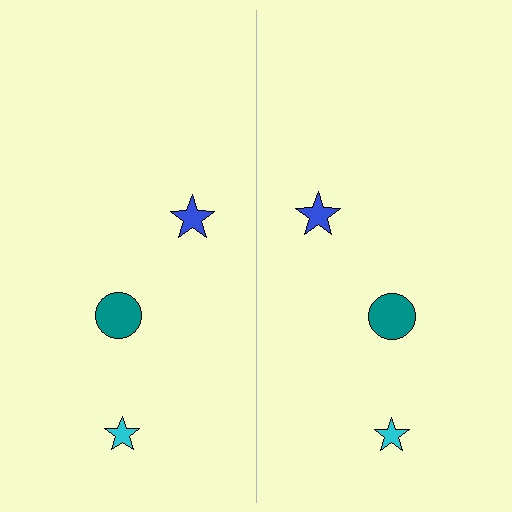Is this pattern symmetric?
Yes, this pattern has bilateral (reflection) symmetry.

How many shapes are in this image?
There are 6 shapes in this image.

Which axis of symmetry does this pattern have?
The pattern has a vertical axis of symmetry running through the center of the image.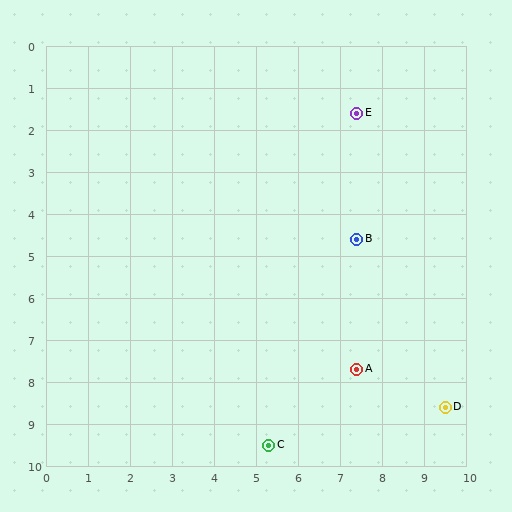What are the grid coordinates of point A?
Point A is at approximately (7.4, 7.7).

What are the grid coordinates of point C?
Point C is at approximately (5.3, 9.5).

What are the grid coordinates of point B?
Point B is at approximately (7.4, 4.6).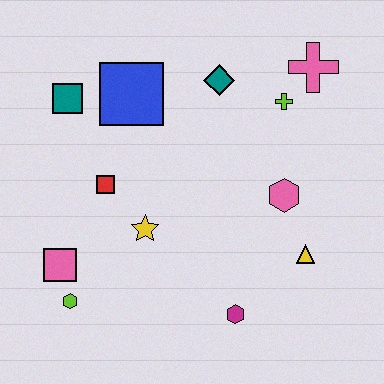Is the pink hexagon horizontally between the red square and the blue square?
No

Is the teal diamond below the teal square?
No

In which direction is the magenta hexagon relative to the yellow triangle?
The magenta hexagon is to the left of the yellow triangle.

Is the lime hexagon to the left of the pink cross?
Yes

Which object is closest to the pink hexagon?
The yellow triangle is closest to the pink hexagon.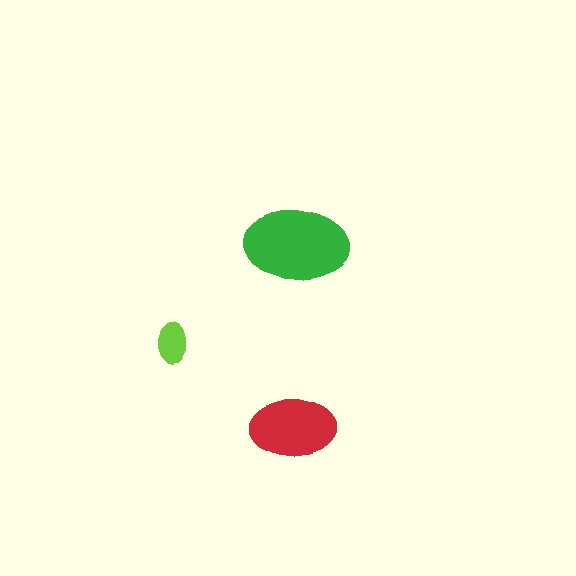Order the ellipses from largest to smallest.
the green one, the red one, the lime one.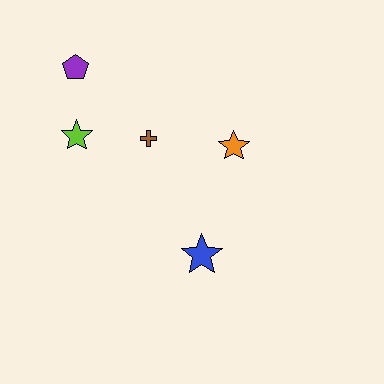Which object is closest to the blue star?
The orange star is closest to the blue star.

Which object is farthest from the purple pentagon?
The blue star is farthest from the purple pentagon.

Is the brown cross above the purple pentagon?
No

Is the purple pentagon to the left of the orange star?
Yes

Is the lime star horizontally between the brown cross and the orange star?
No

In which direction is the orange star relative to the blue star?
The orange star is above the blue star.